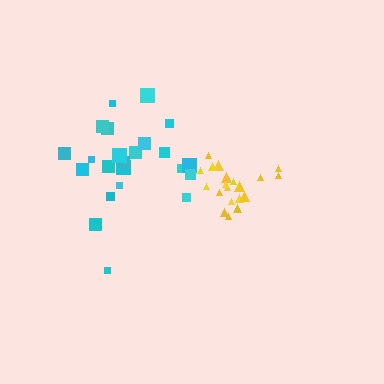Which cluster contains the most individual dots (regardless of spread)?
Cyan (23).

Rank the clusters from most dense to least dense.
yellow, cyan.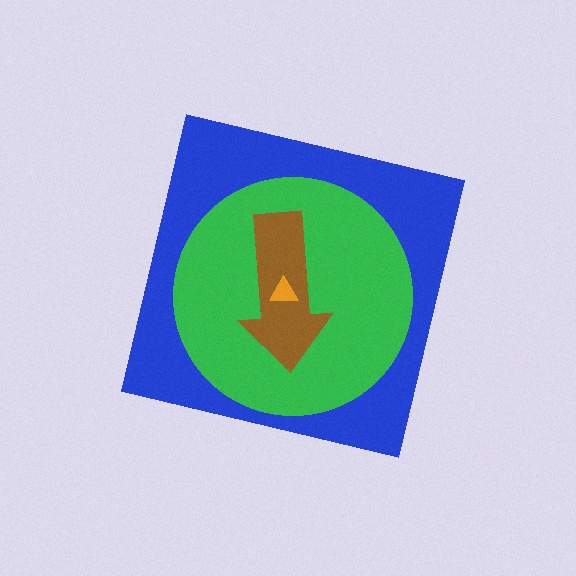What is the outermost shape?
The blue square.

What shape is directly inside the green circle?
The brown arrow.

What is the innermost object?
The orange triangle.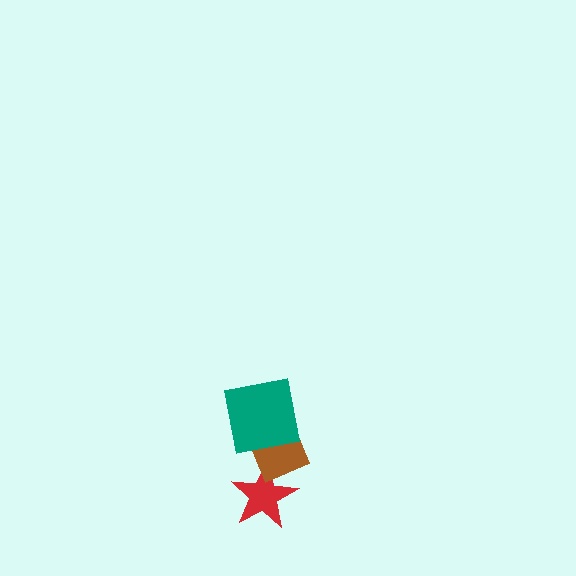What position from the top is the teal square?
The teal square is 1st from the top.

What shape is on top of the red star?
The brown diamond is on top of the red star.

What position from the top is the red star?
The red star is 3rd from the top.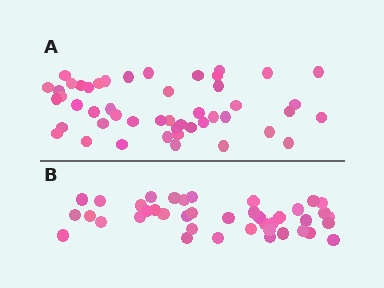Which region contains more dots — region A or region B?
Region A (the top region) has more dots.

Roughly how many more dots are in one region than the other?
Region A has roughly 8 or so more dots than region B.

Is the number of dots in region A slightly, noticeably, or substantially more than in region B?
Region A has only slightly more — the two regions are fairly close. The ratio is roughly 1.2 to 1.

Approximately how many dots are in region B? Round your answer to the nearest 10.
About 40 dots. (The exact count is 41, which rounds to 40.)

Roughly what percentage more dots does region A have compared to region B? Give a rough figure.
About 15% more.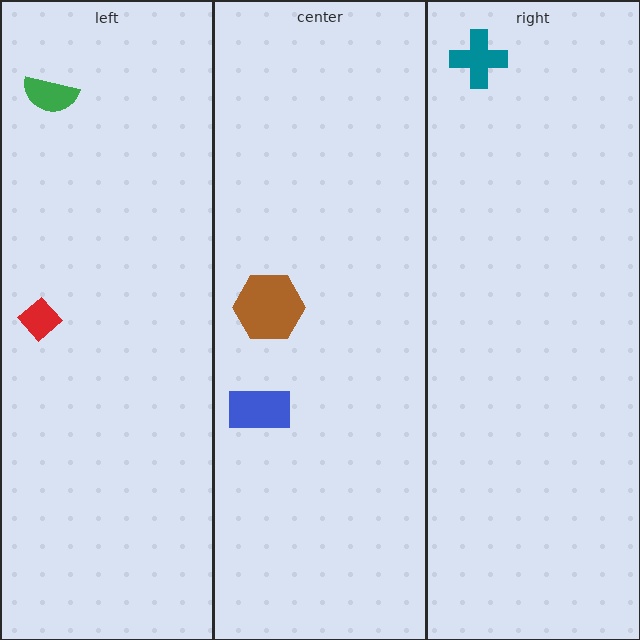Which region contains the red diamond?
The left region.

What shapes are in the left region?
The green semicircle, the red diamond.